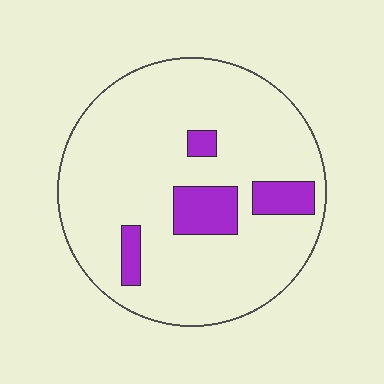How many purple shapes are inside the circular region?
4.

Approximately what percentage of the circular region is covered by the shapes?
Approximately 15%.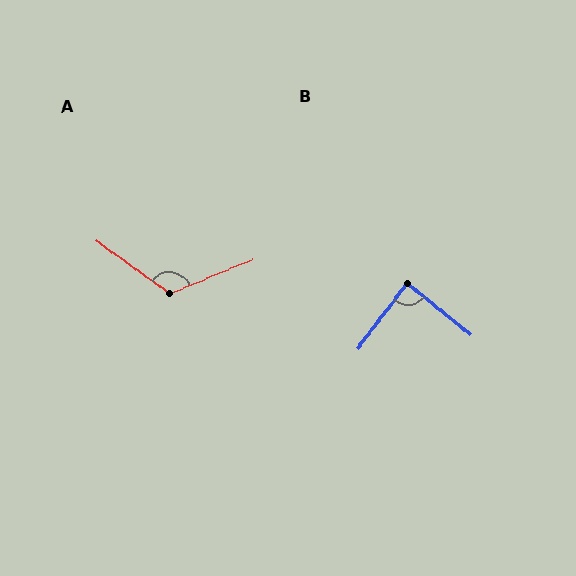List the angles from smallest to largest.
B (87°), A (122°).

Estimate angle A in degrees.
Approximately 122 degrees.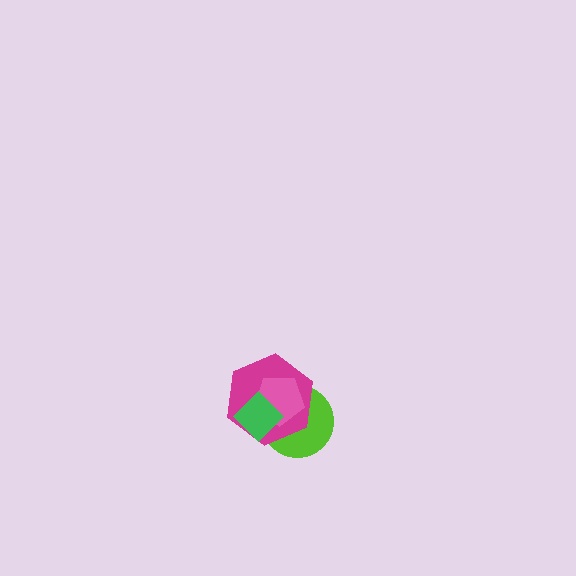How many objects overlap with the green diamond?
3 objects overlap with the green diamond.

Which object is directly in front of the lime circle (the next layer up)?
The magenta hexagon is directly in front of the lime circle.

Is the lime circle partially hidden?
Yes, it is partially covered by another shape.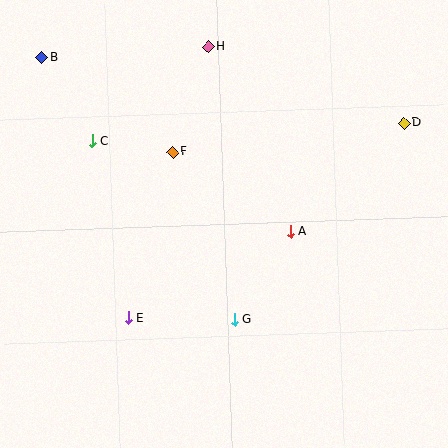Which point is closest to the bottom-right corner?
Point G is closest to the bottom-right corner.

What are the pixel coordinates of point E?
Point E is at (128, 318).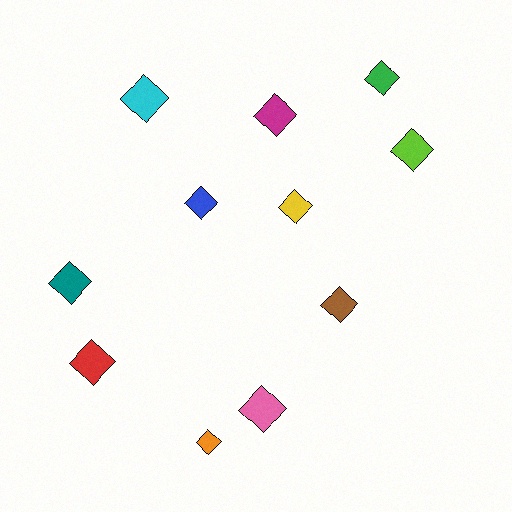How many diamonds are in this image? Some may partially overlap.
There are 11 diamonds.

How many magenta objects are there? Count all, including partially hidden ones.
There is 1 magenta object.